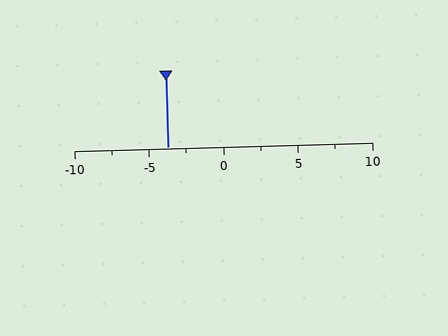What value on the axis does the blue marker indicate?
The marker indicates approximately -3.8.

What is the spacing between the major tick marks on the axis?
The major ticks are spaced 5 apart.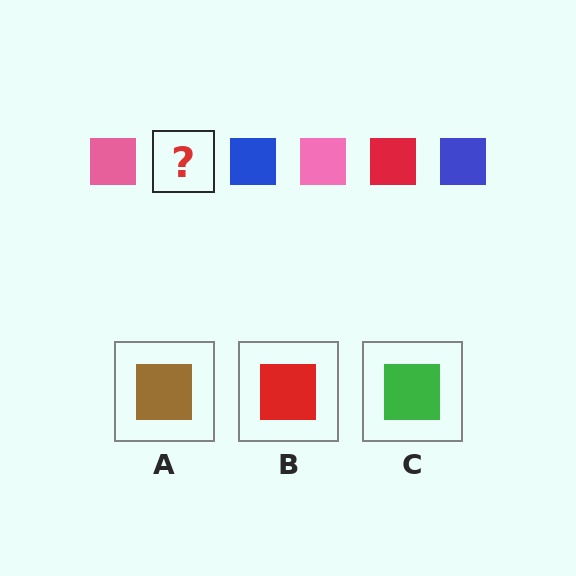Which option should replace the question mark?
Option B.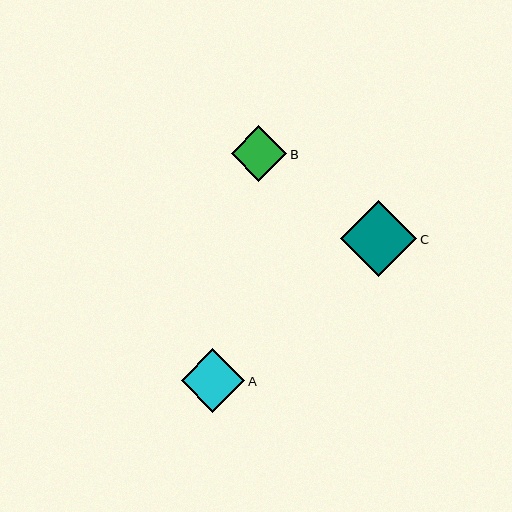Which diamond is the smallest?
Diamond B is the smallest with a size of approximately 56 pixels.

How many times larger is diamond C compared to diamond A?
Diamond C is approximately 1.2 times the size of diamond A.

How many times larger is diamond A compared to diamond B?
Diamond A is approximately 1.1 times the size of diamond B.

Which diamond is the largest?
Diamond C is the largest with a size of approximately 76 pixels.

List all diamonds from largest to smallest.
From largest to smallest: C, A, B.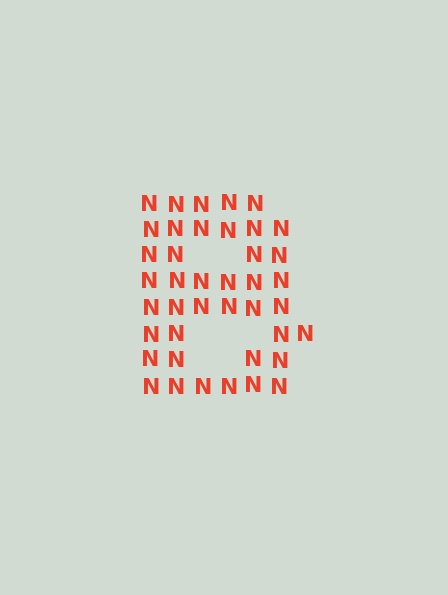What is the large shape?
The large shape is the letter B.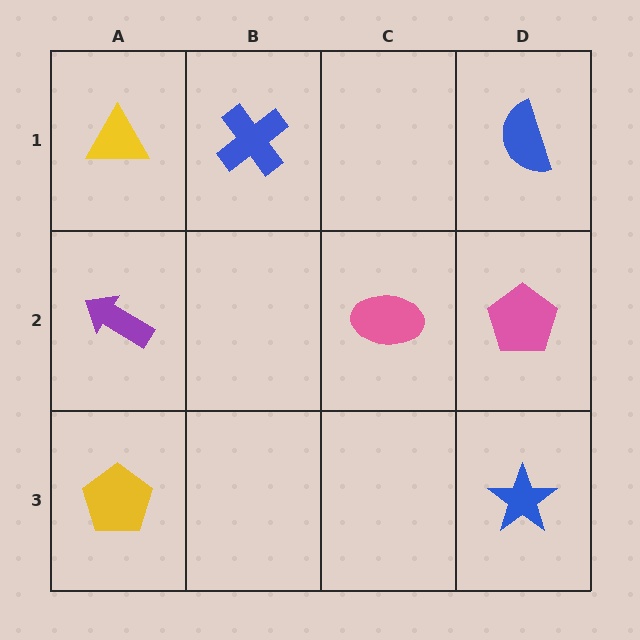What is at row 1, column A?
A yellow triangle.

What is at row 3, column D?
A blue star.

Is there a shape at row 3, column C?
No, that cell is empty.